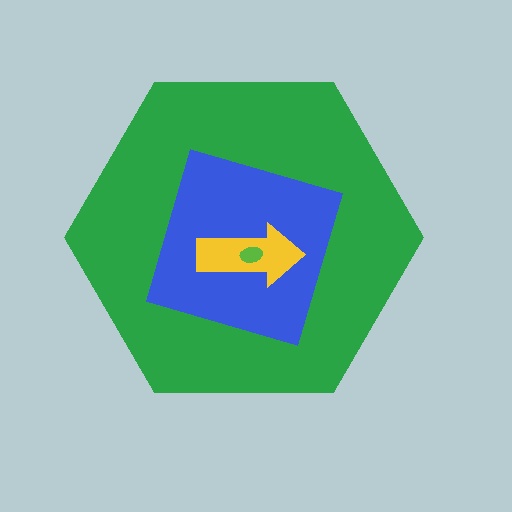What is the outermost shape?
The green hexagon.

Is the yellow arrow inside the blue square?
Yes.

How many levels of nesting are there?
4.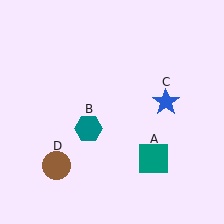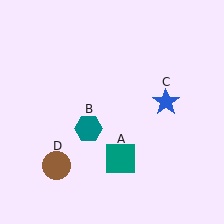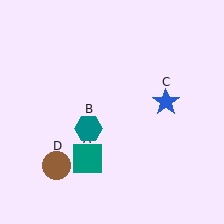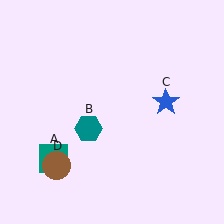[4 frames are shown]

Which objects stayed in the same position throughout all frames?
Teal hexagon (object B) and blue star (object C) and brown circle (object D) remained stationary.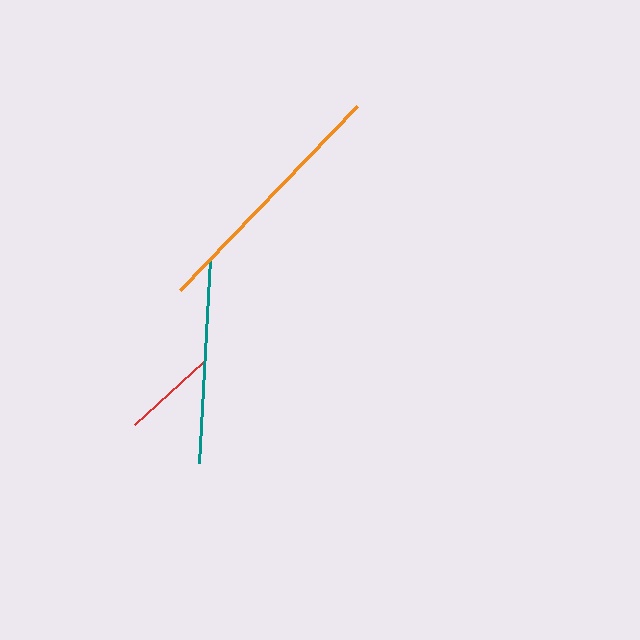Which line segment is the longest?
The orange line is the longest at approximately 255 pixels.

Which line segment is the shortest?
The red line is the shortest at approximately 93 pixels.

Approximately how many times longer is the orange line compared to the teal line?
The orange line is approximately 1.2 times the length of the teal line.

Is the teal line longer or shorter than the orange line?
The orange line is longer than the teal line.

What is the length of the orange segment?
The orange segment is approximately 255 pixels long.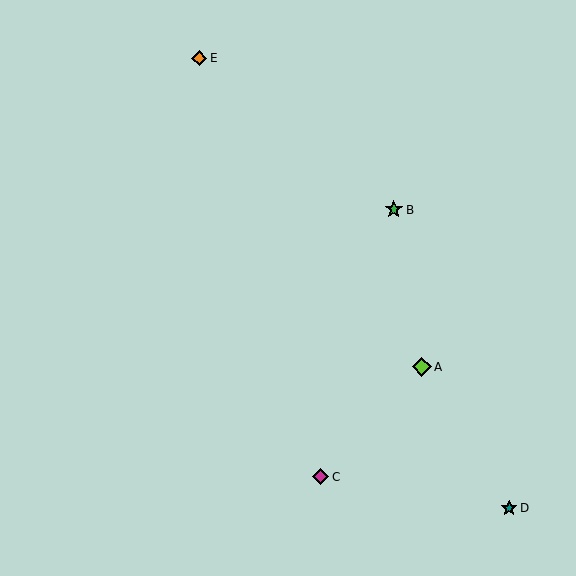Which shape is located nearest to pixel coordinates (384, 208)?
The green star (labeled B) at (394, 210) is nearest to that location.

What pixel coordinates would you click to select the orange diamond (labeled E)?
Click at (199, 58) to select the orange diamond E.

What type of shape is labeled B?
Shape B is a green star.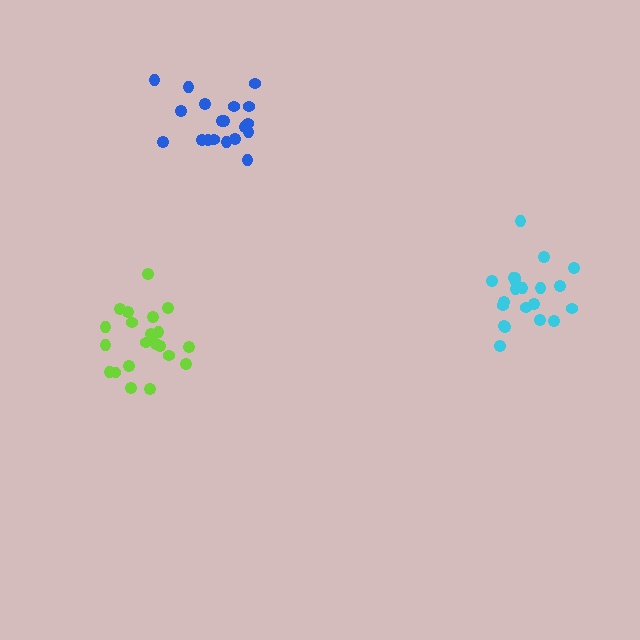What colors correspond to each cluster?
The clusters are colored: lime, cyan, blue.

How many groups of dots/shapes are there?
There are 3 groups.